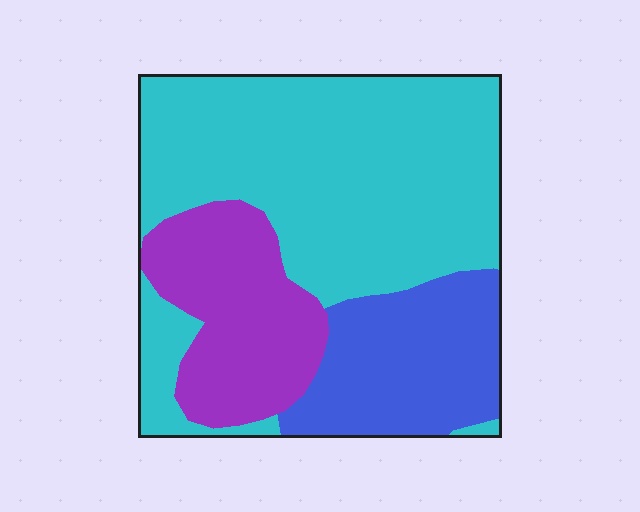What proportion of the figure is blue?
Blue takes up about one fifth (1/5) of the figure.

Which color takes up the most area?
Cyan, at roughly 55%.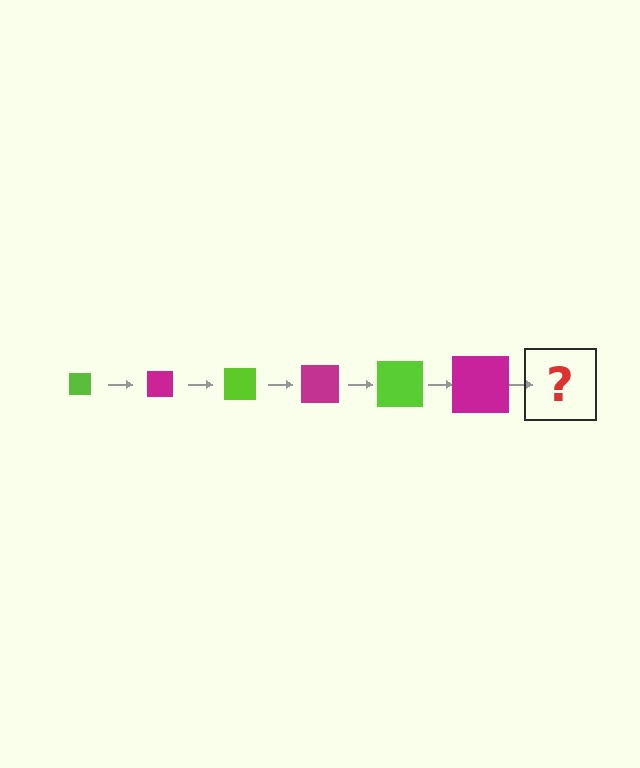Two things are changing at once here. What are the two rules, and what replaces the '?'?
The two rules are that the square grows larger each step and the color cycles through lime and magenta. The '?' should be a lime square, larger than the previous one.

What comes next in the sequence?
The next element should be a lime square, larger than the previous one.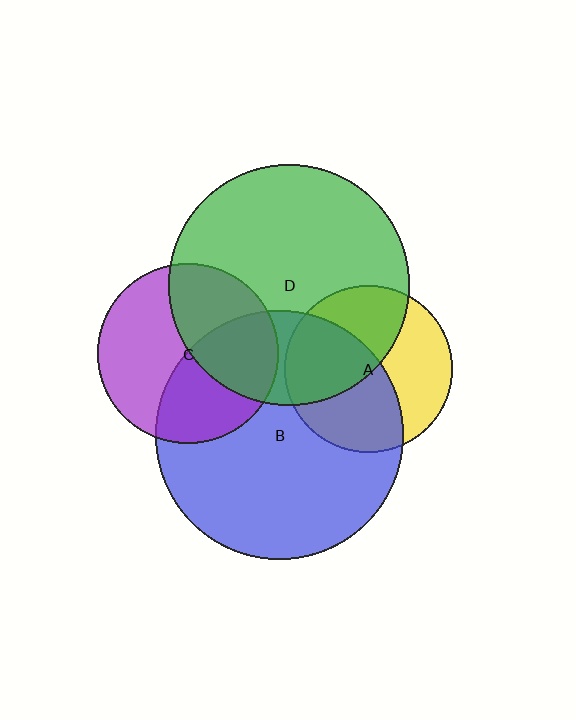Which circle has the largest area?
Circle B (blue).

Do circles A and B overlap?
Yes.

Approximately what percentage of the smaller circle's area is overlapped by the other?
Approximately 55%.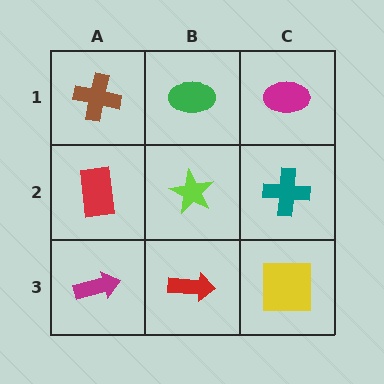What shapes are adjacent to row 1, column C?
A teal cross (row 2, column C), a green ellipse (row 1, column B).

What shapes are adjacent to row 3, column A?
A red rectangle (row 2, column A), a red arrow (row 3, column B).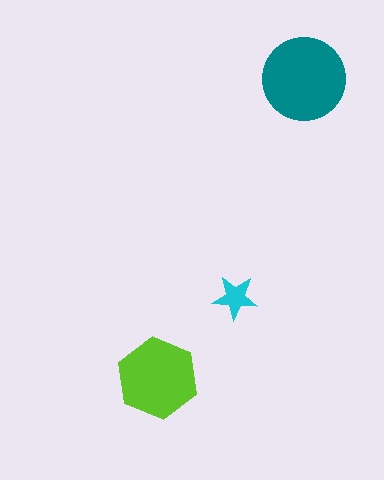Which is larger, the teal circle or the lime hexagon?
The teal circle.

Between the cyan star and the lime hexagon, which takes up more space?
The lime hexagon.